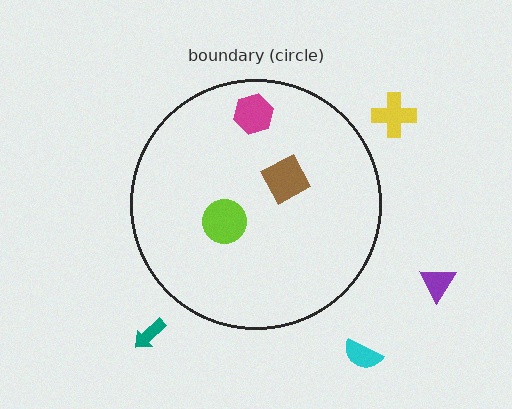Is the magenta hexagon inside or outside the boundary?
Inside.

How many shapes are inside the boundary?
3 inside, 4 outside.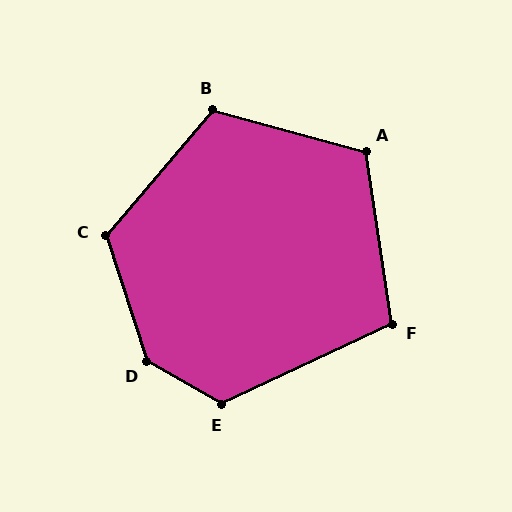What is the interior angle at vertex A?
Approximately 113 degrees (obtuse).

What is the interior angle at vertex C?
Approximately 121 degrees (obtuse).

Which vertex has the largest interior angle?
D, at approximately 138 degrees.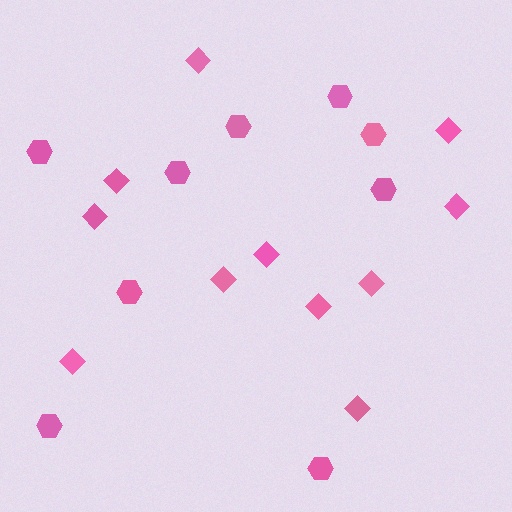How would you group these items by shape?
There are 2 groups: one group of hexagons (9) and one group of diamonds (11).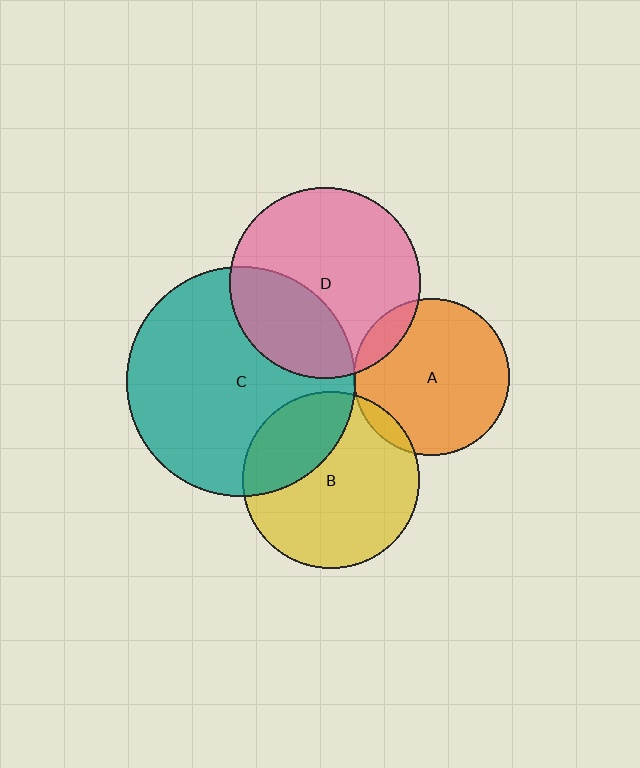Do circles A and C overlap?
Yes.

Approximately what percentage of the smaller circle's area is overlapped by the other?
Approximately 5%.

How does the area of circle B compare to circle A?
Approximately 1.3 times.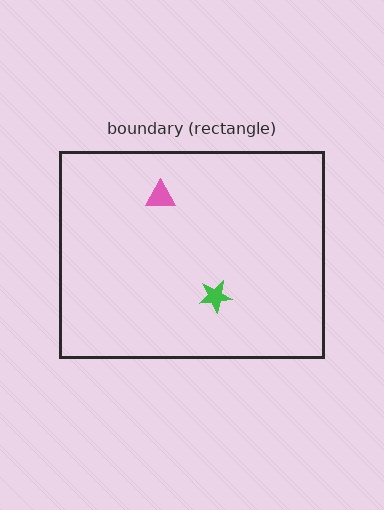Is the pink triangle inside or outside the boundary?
Inside.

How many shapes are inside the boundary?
2 inside, 0 outside.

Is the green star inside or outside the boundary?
Inside.